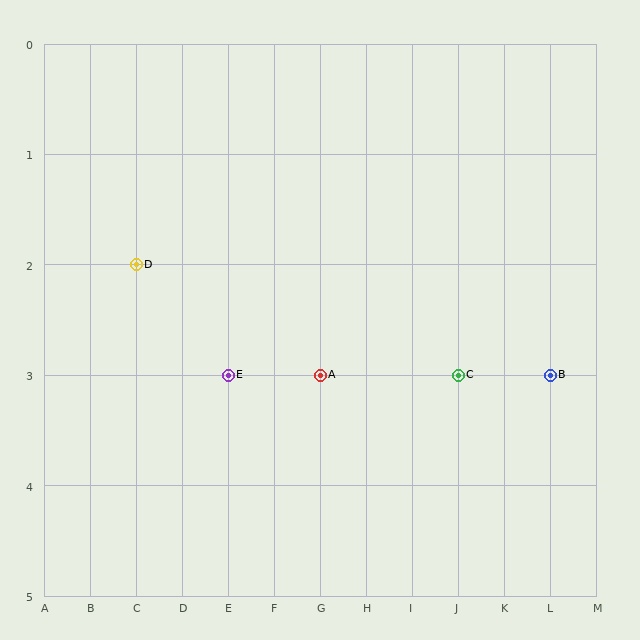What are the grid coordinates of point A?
Point A is at grid coordinates (G, 3).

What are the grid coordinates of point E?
Point E is at grid coordinates (E, 3).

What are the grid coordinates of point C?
Point C is at grid coordinates (J, 3).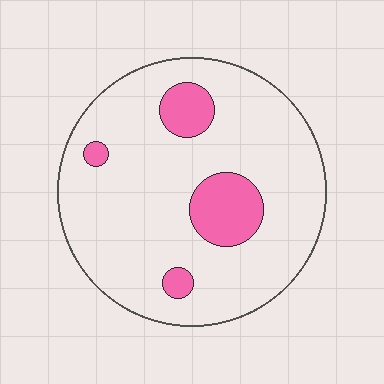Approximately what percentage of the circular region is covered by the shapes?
Approximately 15%.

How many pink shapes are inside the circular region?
4.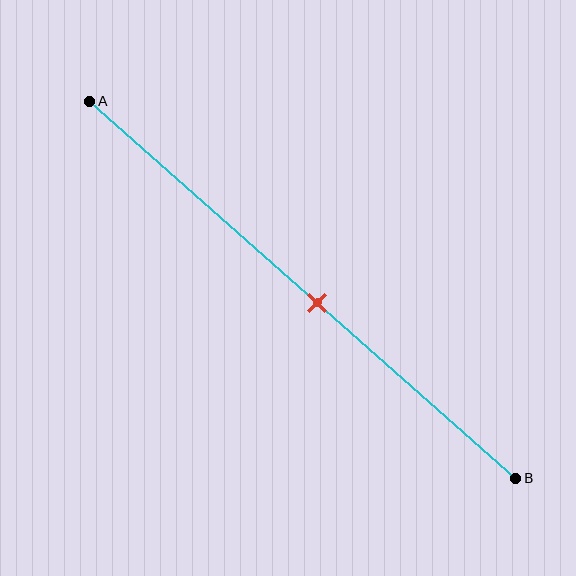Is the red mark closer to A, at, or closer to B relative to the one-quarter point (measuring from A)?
The red mark is closer to point B than the one-quarter point of segment AB.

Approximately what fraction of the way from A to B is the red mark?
The red mark is approximately 55% of the way from A to B.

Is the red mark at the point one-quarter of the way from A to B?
No, the mark is at about 55% from A, not at the 25% one-quarter point.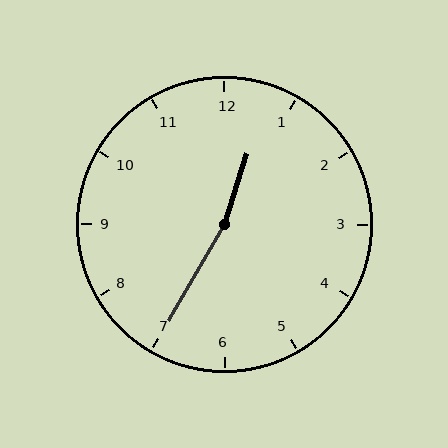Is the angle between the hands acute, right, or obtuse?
It is obtuse.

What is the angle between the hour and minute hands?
Approximately 168 degrees.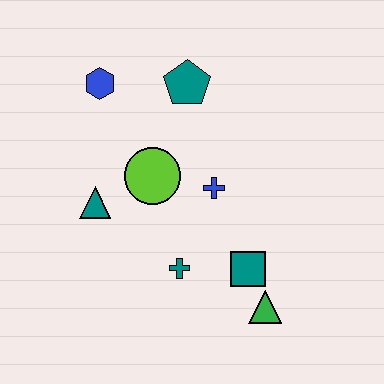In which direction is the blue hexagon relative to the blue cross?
The blue hexagon is to the left of the blue cross.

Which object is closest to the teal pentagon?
The blue hexagon is closest to the teal pentagon.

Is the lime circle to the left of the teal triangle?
No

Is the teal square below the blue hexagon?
Yes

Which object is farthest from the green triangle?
The blue hexagon is farthest from the green triangle.